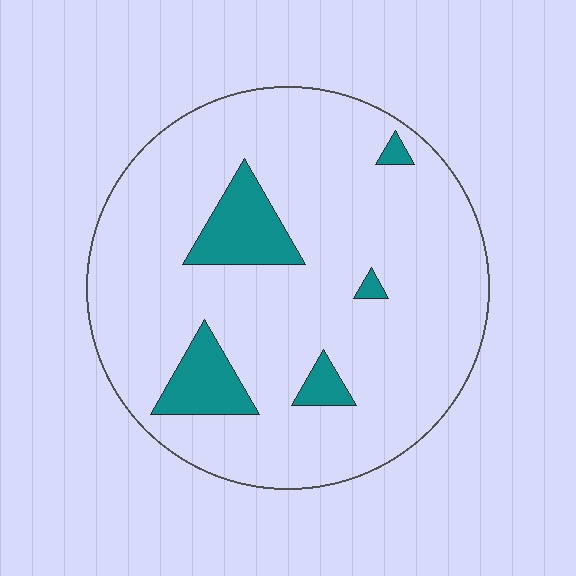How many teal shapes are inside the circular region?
5.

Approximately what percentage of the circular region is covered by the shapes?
Approximately 10%.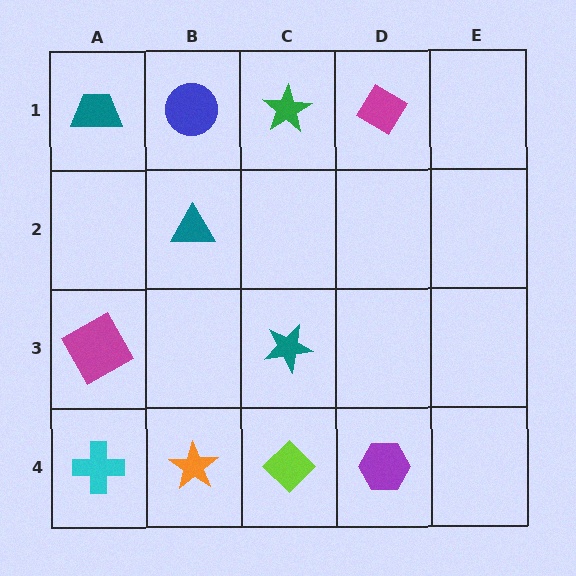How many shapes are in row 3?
2 shapes.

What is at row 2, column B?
A teal triangle.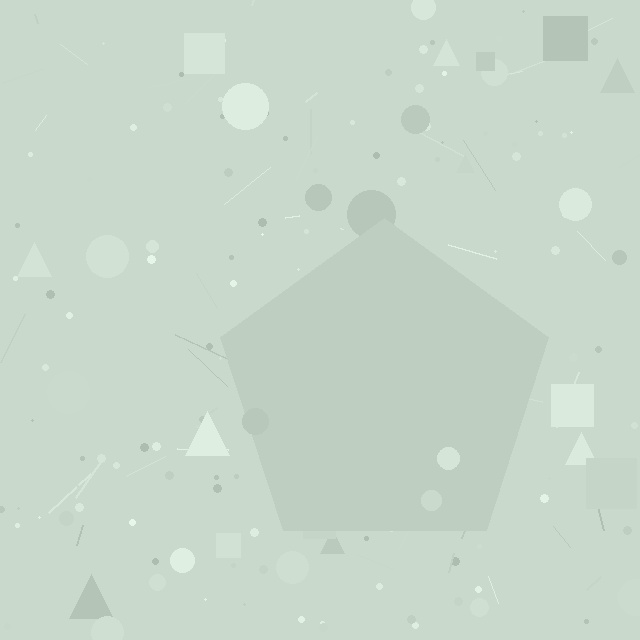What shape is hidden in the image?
A pentagon is hidden in the image.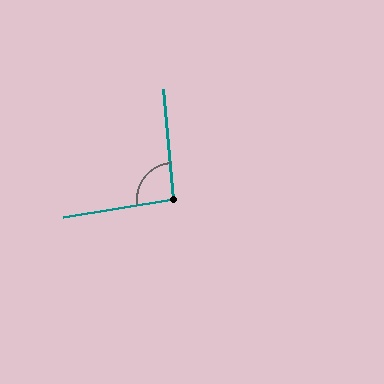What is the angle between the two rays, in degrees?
Approximately 94 degrees.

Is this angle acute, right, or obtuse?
It is approximately a right angle.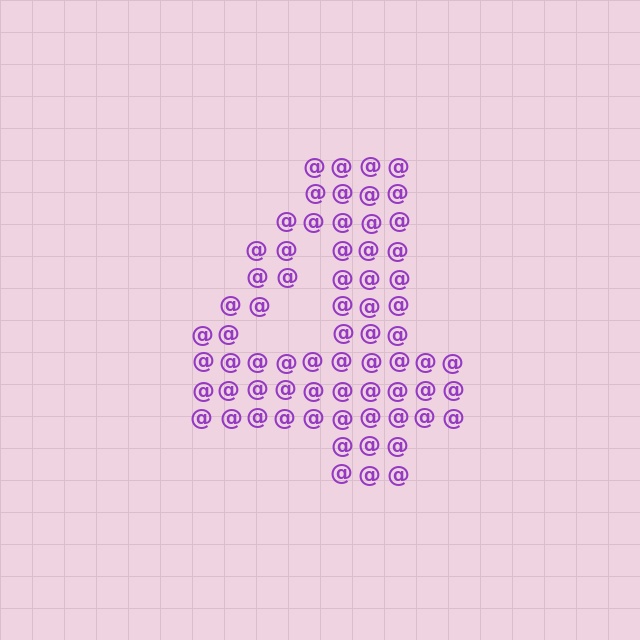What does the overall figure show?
The overall figure shows the digit 4.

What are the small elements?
The small elements are at signs.